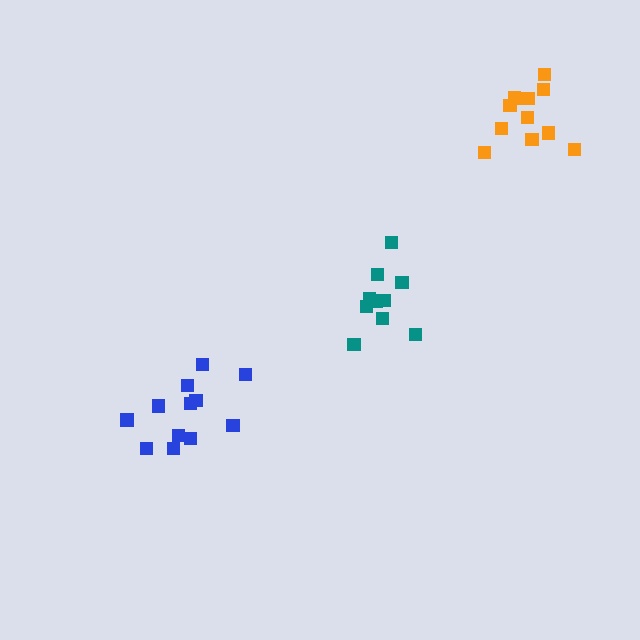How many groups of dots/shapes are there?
There are 3 groups.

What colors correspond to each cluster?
The clusters are colored: teal, blue, orange.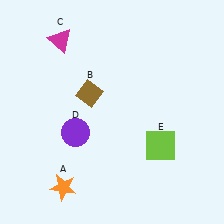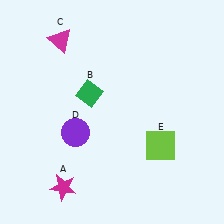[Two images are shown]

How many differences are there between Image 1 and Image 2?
There are 2 differences between the two images.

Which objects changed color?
A changed from orange to magenta. B changed from brown to green.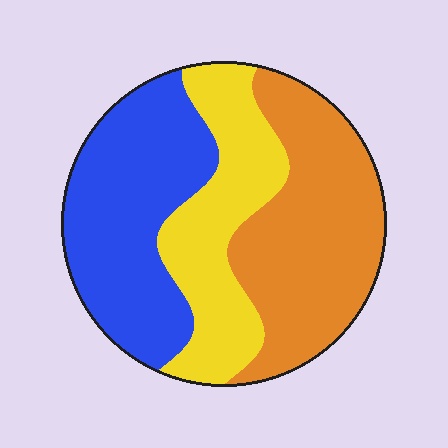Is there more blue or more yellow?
Blue.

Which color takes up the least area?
Yellow, at roughly 25%.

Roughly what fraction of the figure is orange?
Orange covers 37% of the figure.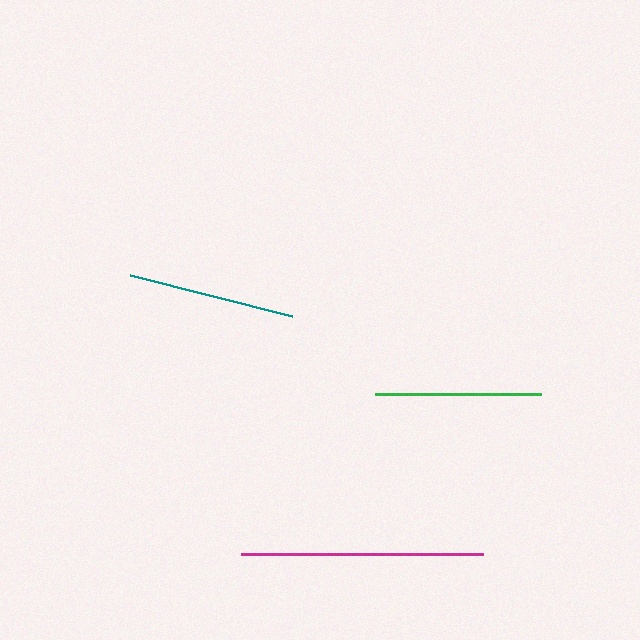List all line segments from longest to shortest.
From longest to shortest: magenta, teal, green.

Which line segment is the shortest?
The green line is the shortest at approximately 166 pixels.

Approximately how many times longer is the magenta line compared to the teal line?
The magenta line is approximately 1.4 times the length of the teal line.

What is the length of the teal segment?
The teal segment is approximately 168 pixels long.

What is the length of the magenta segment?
The magenta segment is approximately 242 pixels long.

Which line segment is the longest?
The magenta line is the longest at approximately 242 pixels.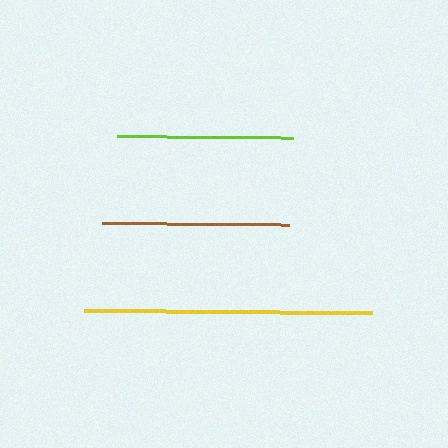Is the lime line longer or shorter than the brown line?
The brown line is longer than the lime line.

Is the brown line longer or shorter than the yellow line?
The yellow line is longer than the brown line.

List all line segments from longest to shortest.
From longest to shortest: yellow, brown, lime.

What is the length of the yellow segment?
The yellow segment is approximately 288 pixels long.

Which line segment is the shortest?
The lime line is the shortest at approximately 176 pixels.